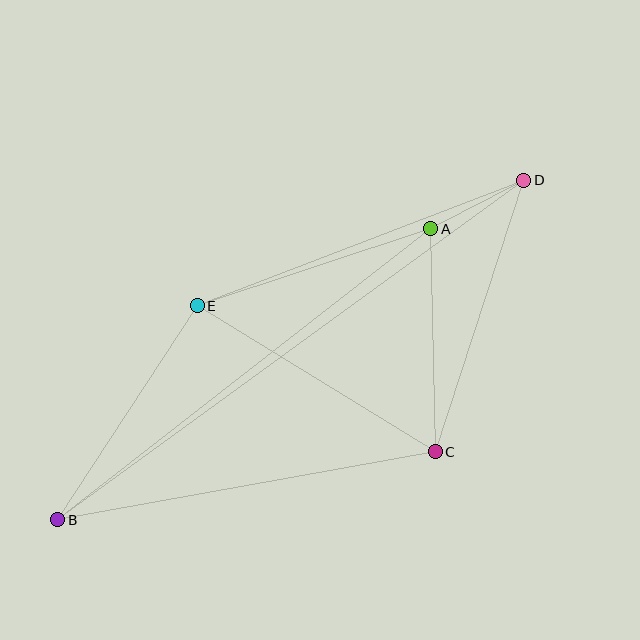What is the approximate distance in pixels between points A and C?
The distance between A and C is approximately 223 pixels.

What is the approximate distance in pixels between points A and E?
The distance between A and E is approximately 246 pixels.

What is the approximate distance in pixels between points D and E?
The distance between D and E is approximately 350 pixels.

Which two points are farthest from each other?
Points B and D are farthest from each other.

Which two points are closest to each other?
Points A and D are closest to each other.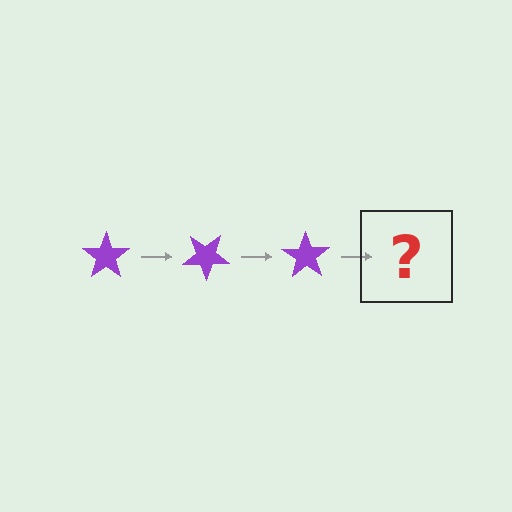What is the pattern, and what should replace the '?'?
The pattern is that the star rotates 35 degrees each step. The '?' should be a purple star rotated 105 degrees.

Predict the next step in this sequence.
The next step is a purple star rotated 105 degrees.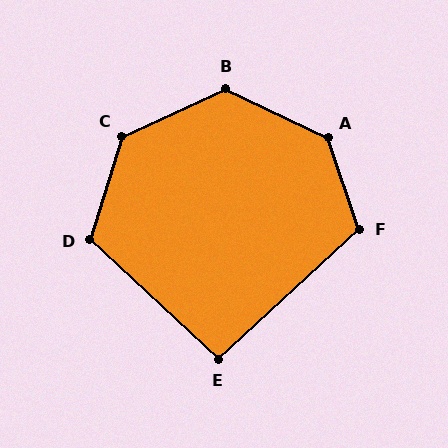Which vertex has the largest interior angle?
A, at approximately 134 degrees.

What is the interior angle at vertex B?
Approximately 130 degrees (obtuse).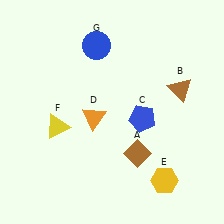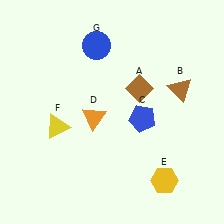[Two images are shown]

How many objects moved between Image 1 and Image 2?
1 object moved between the two images.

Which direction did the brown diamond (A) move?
The brown diamond (A) moved up.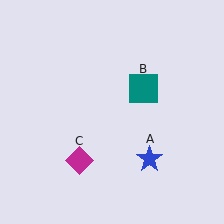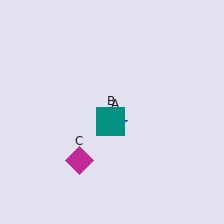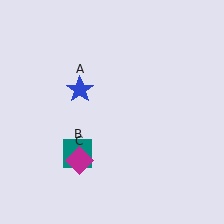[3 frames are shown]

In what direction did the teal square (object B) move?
The teal square (object B) moved down and to the left.